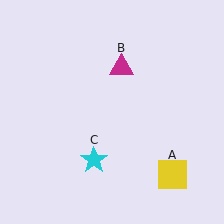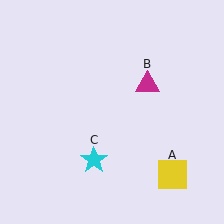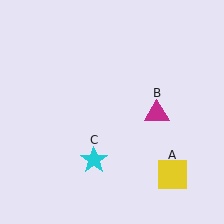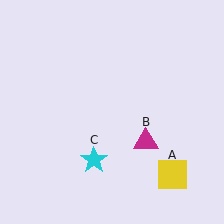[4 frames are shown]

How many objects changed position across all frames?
1 object changed position: magenta triangle (object B).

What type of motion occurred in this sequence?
The magenta triangle (object B) rotated clockwise around the center of the scene.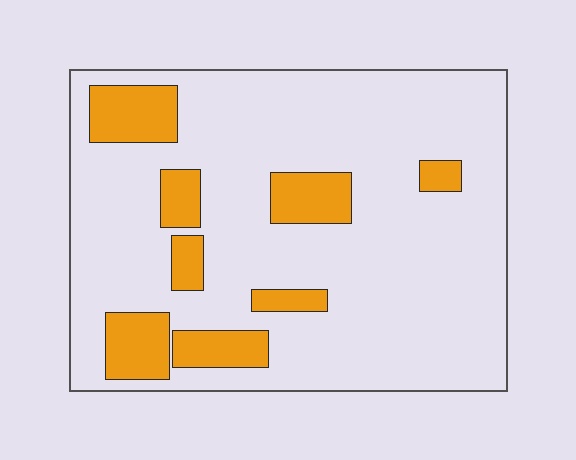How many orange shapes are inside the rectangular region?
8.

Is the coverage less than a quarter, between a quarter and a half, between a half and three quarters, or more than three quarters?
Less than a quarter.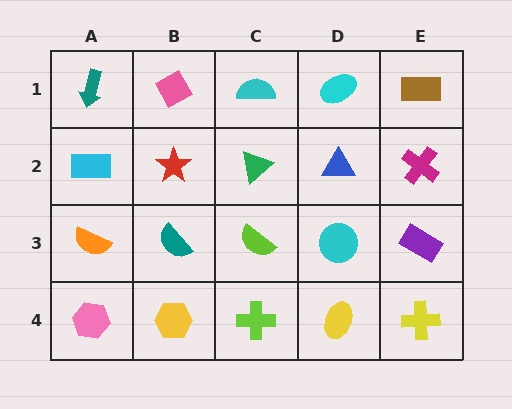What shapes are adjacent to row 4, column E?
A purple rectangle (row 3, column E), a yellow ellipse (row 4, column D).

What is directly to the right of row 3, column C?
A cyan circle.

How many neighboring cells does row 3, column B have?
4.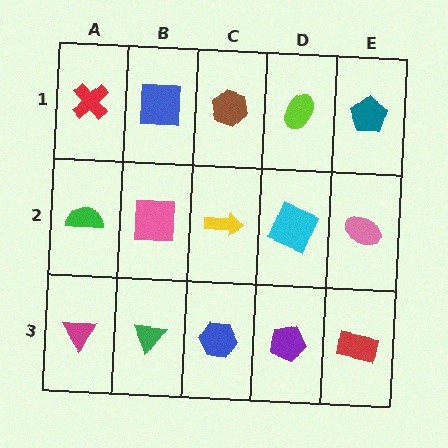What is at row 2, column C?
A yellow arrow.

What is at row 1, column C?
A brown hexagon.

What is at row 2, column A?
A green semicircle.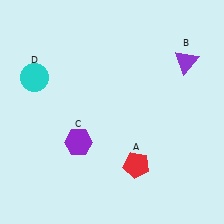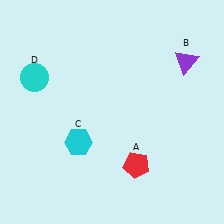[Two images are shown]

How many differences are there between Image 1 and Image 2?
There is 1 difference between the two images.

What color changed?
The hexagon (C) changed from purple in Image 1 to cyan in Image 2.